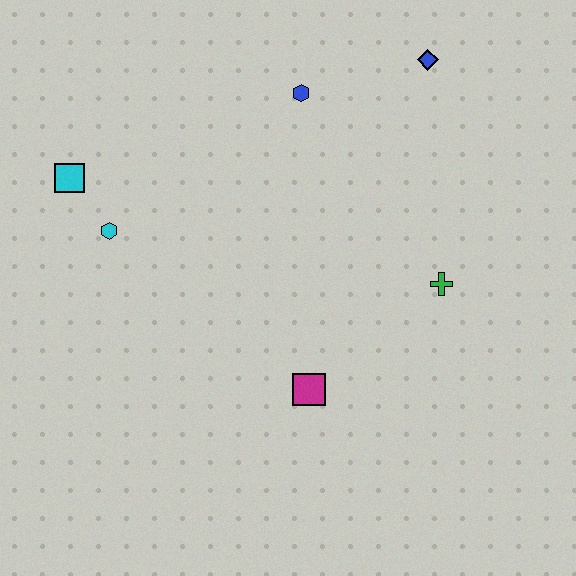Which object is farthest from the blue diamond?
The cyan square is farthest from the blue diamond.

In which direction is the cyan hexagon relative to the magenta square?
The cyan hexagon is to the left of the magenta square.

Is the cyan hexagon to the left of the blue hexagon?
Yes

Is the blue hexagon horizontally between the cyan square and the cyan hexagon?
No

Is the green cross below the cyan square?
Yes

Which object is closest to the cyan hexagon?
The cyan square is closest to the cyan hexagon.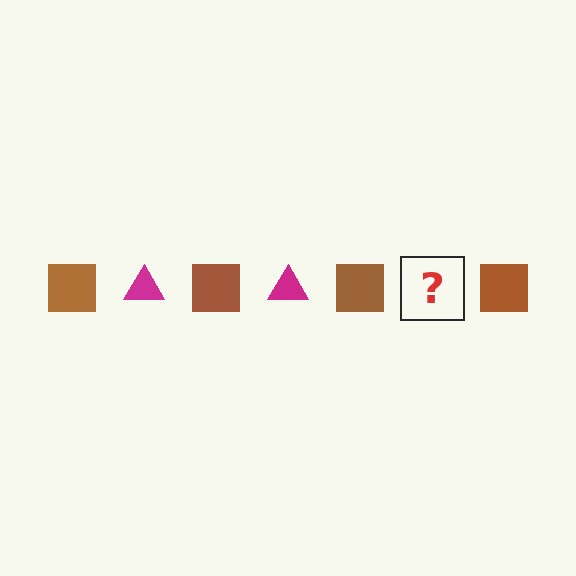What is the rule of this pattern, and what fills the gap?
The rule is that the pattern alternates between brown square and magenta triangle. The gap should be filled with a magenta triangle.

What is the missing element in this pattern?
The missing element is a magenta triangle.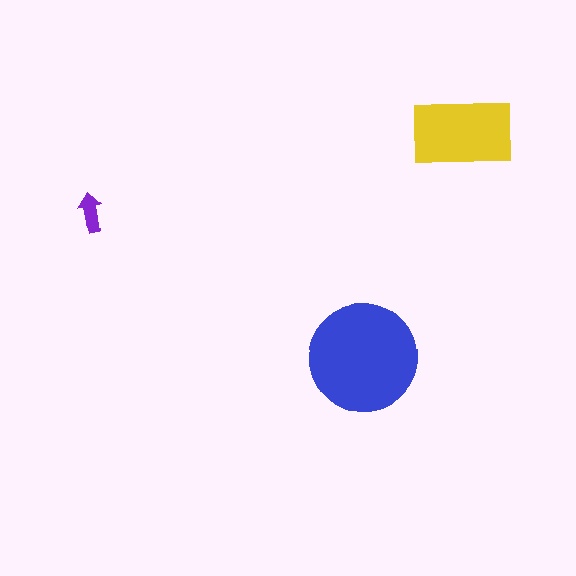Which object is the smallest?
The purple arrow.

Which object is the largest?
The blue circle.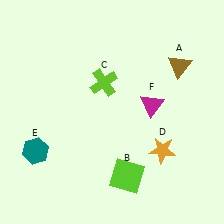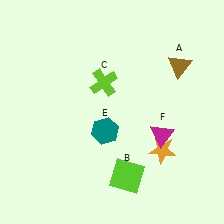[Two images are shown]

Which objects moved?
The objects that moved are: the teal hexagon (E), the magenta triangle (F).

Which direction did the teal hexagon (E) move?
The teal hexagon (E) moved right.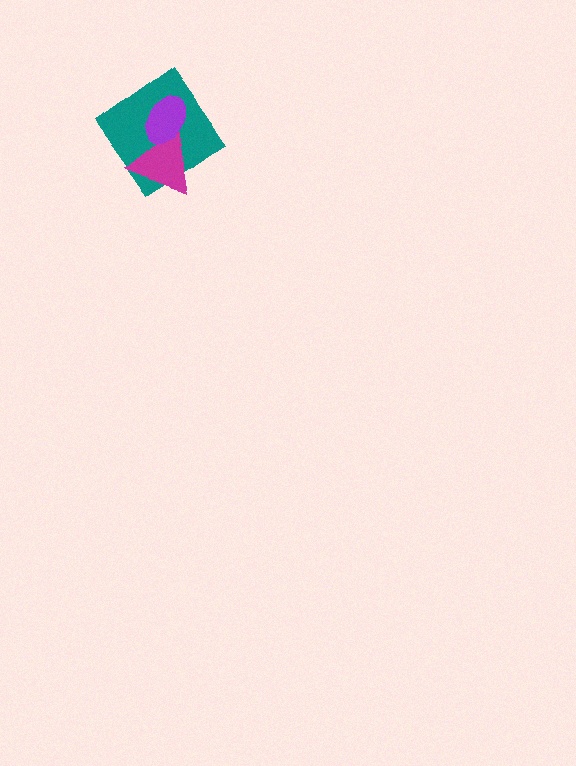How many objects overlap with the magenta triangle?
2 objects overlap with the magenta triangle.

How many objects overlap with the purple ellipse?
2 objects overlap with the purple ellipse.